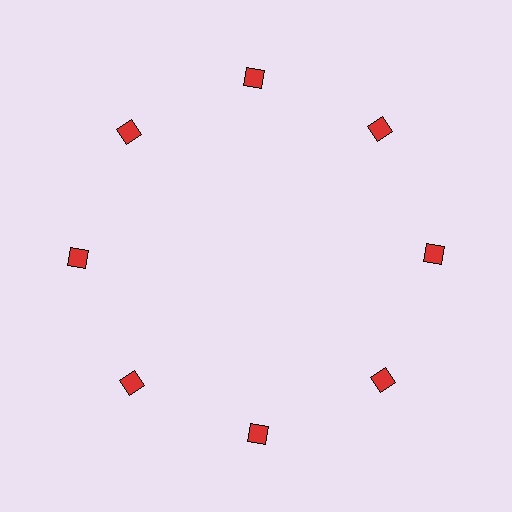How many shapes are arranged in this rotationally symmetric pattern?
There are 8 shapes, arranged in 8 groups of 1.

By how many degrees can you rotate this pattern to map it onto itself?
The pattern maps onto itself every 45 degrees of rotation.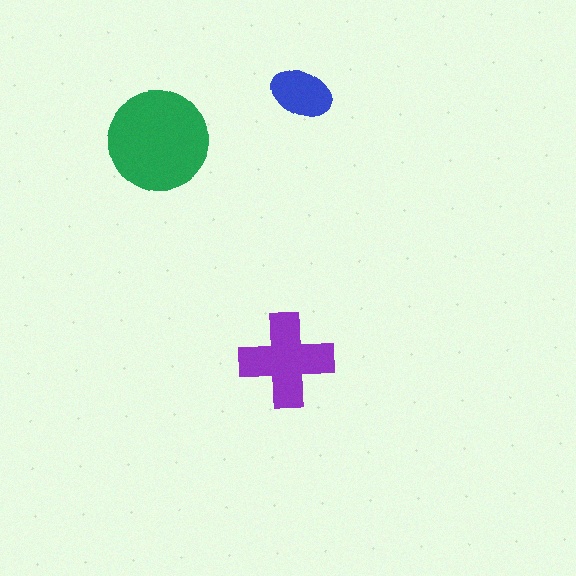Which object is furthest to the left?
The green circle is leftmost.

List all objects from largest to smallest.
The green circle, the purple cross, the blue ellipse.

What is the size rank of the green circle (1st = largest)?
1st.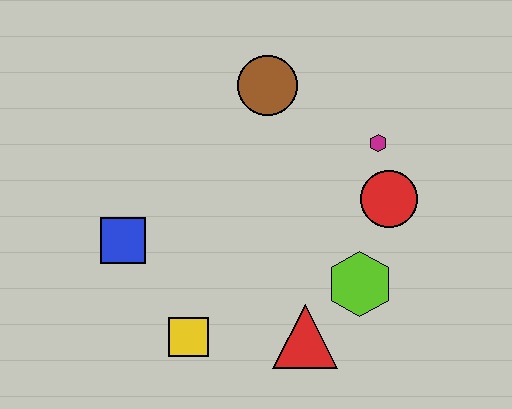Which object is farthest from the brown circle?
The yellow square is farthest from the brown circle.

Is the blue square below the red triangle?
No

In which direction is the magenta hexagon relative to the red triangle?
The magenta hexagon is above the red triangle.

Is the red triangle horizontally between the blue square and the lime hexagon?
Yes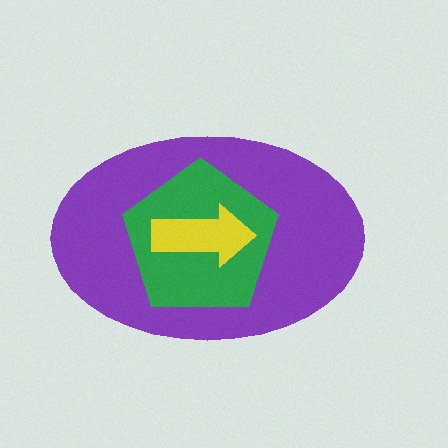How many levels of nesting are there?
3.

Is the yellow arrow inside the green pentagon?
Yes.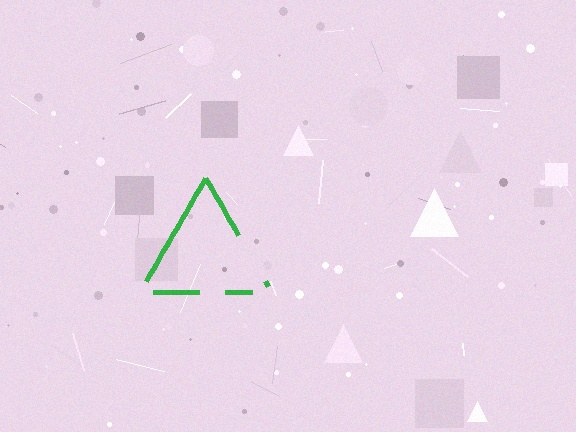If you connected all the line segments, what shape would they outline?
They would outline a triangle.